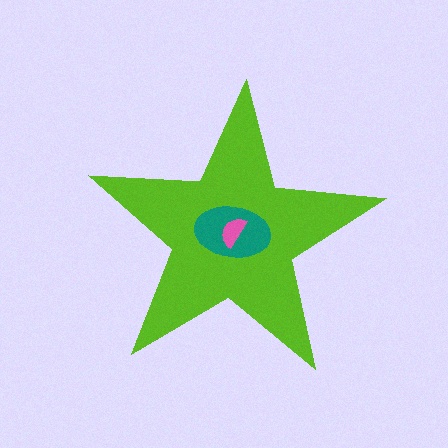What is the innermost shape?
The pink semicircle.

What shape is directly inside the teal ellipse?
The pink semicircle.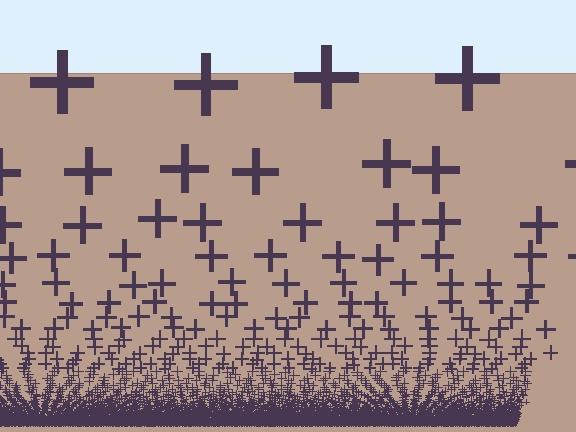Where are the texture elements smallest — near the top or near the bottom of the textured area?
Near the bottom.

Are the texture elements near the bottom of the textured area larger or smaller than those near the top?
Smaller. The gradient is inverted — elements near the bottom are smaller and denser.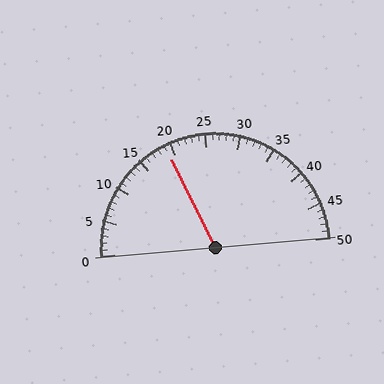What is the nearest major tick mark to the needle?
The nearest major tick mark is 20.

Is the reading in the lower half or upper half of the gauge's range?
The reading is in the lower half of the range (0 to 50).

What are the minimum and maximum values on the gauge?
The gauge ranges from 0 to 50.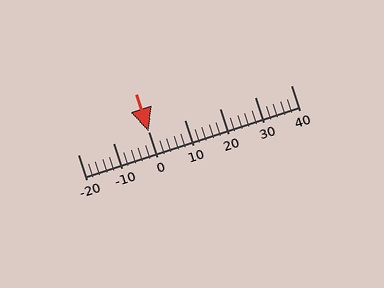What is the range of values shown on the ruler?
The ruler shows values from -20 to 40.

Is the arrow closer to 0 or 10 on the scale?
The arrow is closer to 0.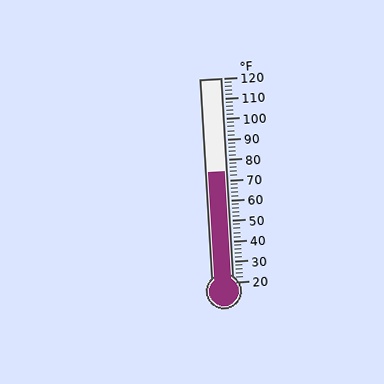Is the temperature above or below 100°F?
The temperature is below 100°F.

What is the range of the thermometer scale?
The thermometer scale ranges from 20°F to 120°F.